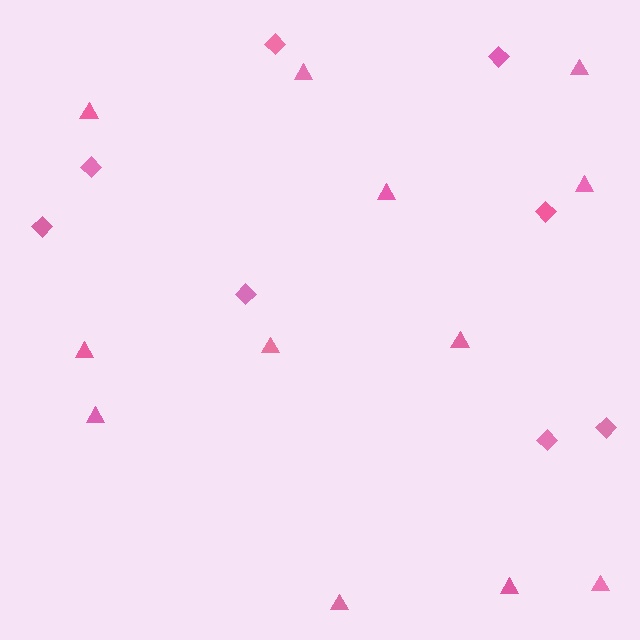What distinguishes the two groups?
There are 2 groups: one group of triangles (12) and one group of diamonds (8).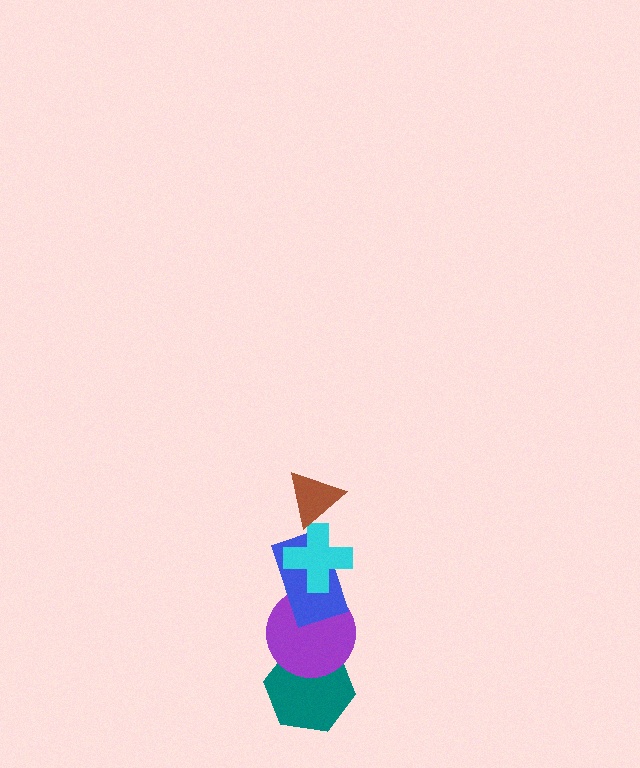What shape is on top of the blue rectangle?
The cyan cross is on top of the blue rectangle.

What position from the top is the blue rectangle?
The blue rectangle is 3rd from the top.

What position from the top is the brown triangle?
The brown triangle is 1st from the top.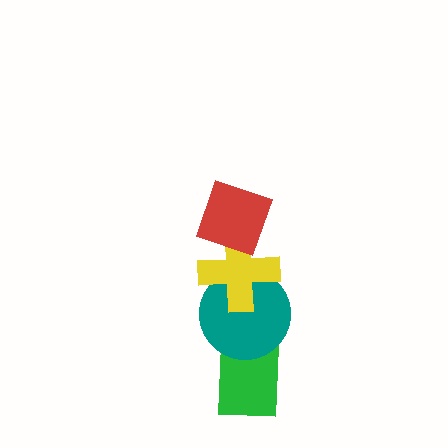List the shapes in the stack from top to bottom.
From top to bottom: the red diamond, the yellow cross, the teal circle, the green rectangle.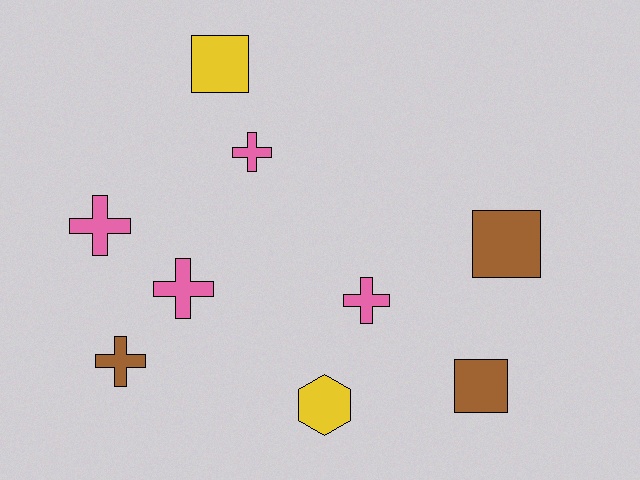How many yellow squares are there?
There is 1 yellow square.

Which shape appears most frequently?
Cross, with 5 objects.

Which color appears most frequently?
Pink, with 4 objects.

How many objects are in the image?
There are 9 objects.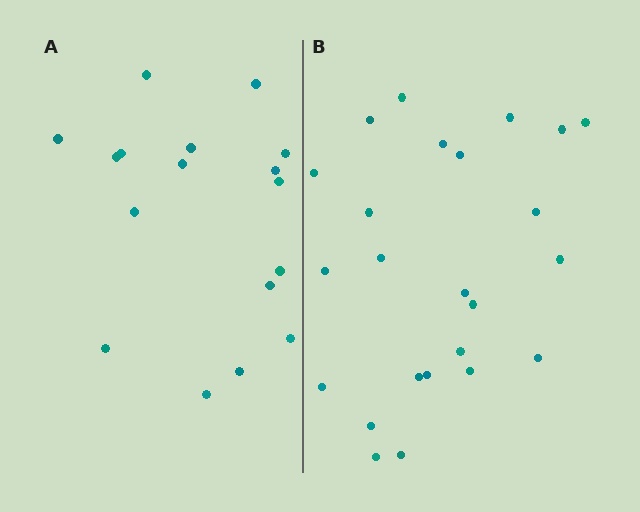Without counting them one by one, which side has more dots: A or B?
Region B (the right region) has more dots.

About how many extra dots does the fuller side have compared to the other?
Region B has roughly 8 or so more dots than region A.